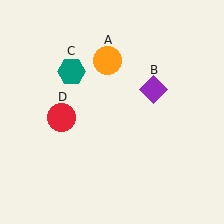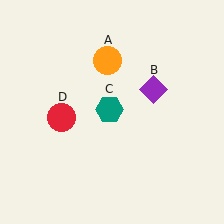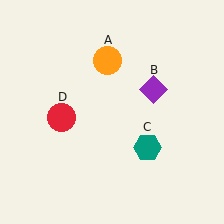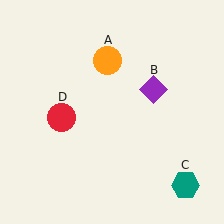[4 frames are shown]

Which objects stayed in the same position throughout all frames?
Orange circle (object A) and purple diamond (object B) and red circle (object D) remained stationary.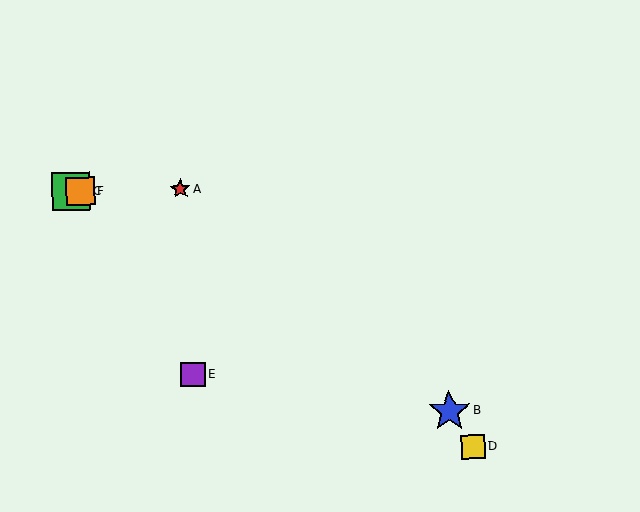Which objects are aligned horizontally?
Objects A, C, F are aligned horizontally.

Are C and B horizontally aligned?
No, C is at y≈192 and B is at y≈411.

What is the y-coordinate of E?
Object E is at y≈374.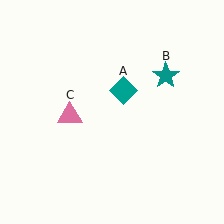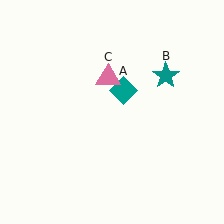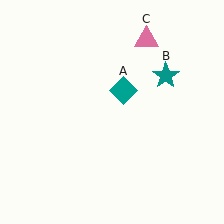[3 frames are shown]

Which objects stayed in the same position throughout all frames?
Teal diamond (object A) and teal star (object B) remained stationary.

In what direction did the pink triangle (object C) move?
The pink triangle (object C) moved up and to the right.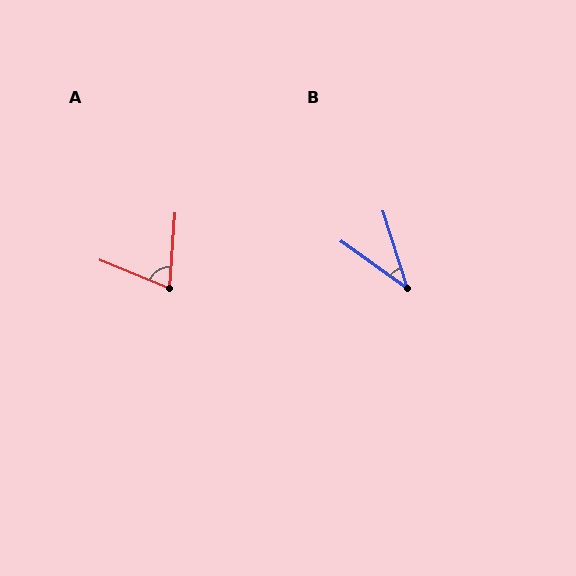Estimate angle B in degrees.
Approximately 37 degrees.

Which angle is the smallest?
B, at approximately 37 degrees.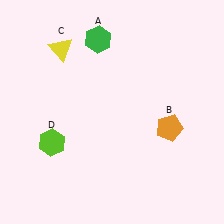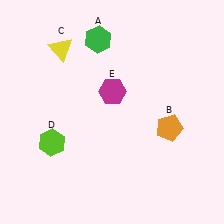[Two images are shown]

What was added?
A magenta hexagon (E) was added in Image 2.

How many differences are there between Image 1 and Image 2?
There is 1 difference between the two images.